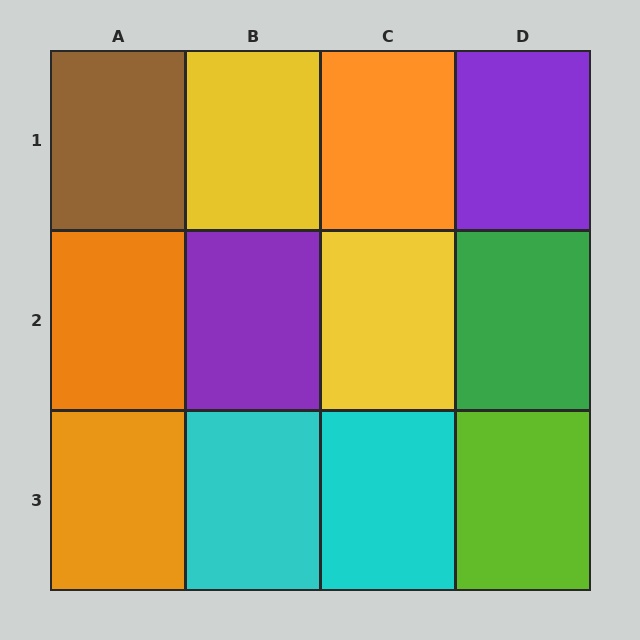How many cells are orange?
3 cells are orange.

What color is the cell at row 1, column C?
Orange.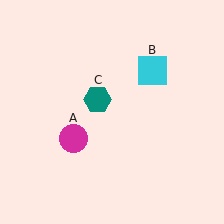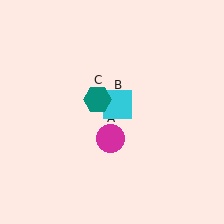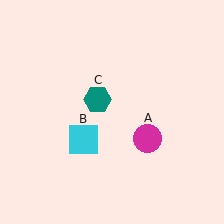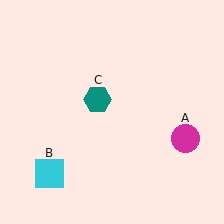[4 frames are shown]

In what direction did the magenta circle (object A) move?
The magenta circle (object A) moved right.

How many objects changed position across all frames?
2 objects changed position: magenta circle (object A), cyan square (object B).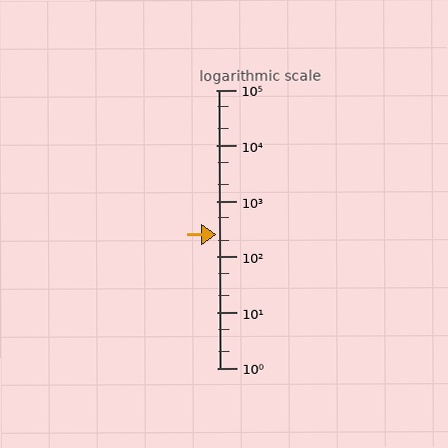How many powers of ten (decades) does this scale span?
The scale spans 5 decades, from 1 to 100000.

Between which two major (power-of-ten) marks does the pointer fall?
The pointer is between 100 and 1000.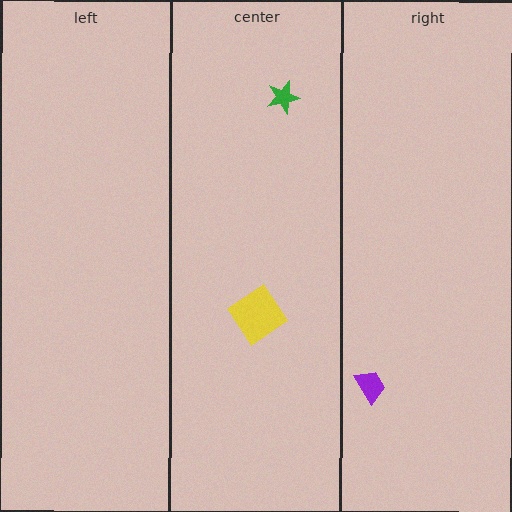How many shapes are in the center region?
2.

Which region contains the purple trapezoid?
The right region.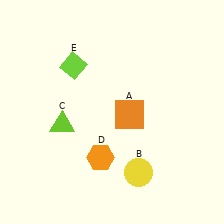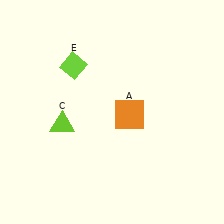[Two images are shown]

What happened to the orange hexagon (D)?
The orange hexagon (D) was removed in Image 2. It was in the bottom-left area of Image 1.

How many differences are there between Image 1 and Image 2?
There are 2 differences between the two images.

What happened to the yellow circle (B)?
The yellow circle (B) was removed in Image 2. It was in the bottom-right area of Image 1.